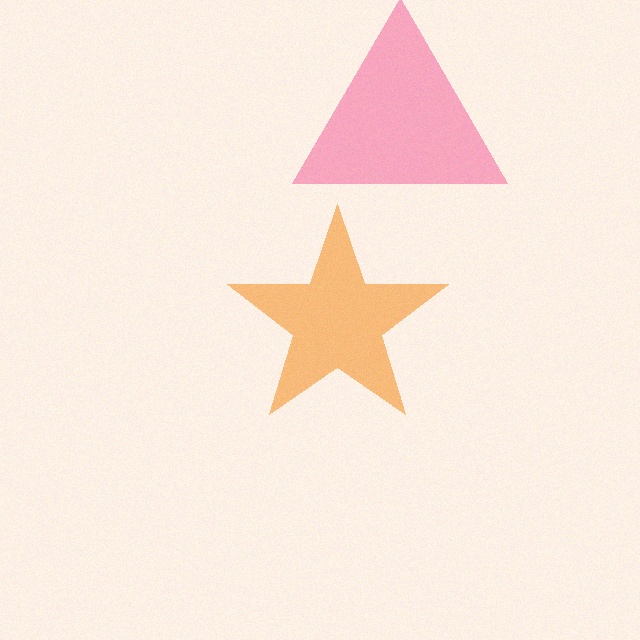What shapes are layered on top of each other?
The layered shapes are: a pink triangle, an orange star.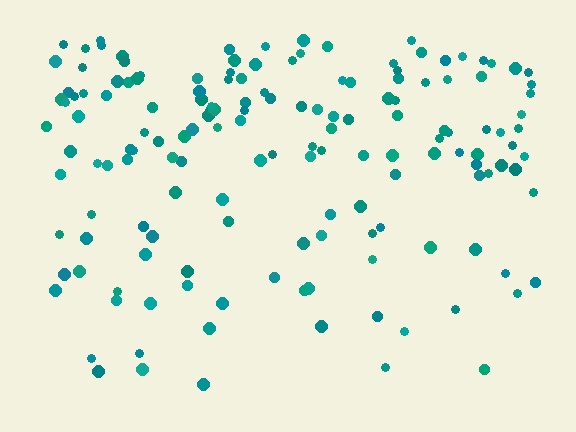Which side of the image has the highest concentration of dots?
The top.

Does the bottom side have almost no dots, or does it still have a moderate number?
Still a moderate number, just noticeably fewer than the top.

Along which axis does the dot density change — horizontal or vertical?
Vertical.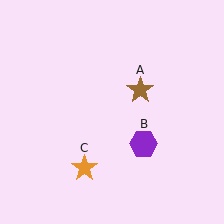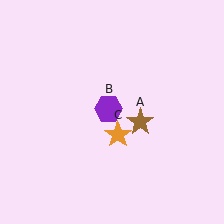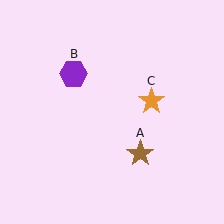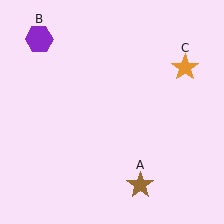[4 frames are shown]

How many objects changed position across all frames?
3 objects changed position: brown star (object A), purple hexagon (object B), orange star (object C).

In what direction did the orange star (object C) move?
The orange star (object C) moved up and to the right.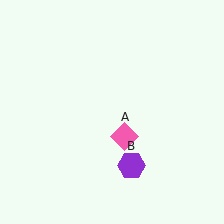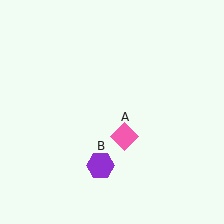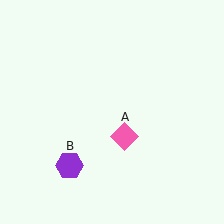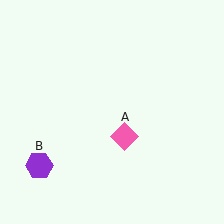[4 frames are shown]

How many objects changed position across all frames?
1 object changed position: purple hexagon (object B).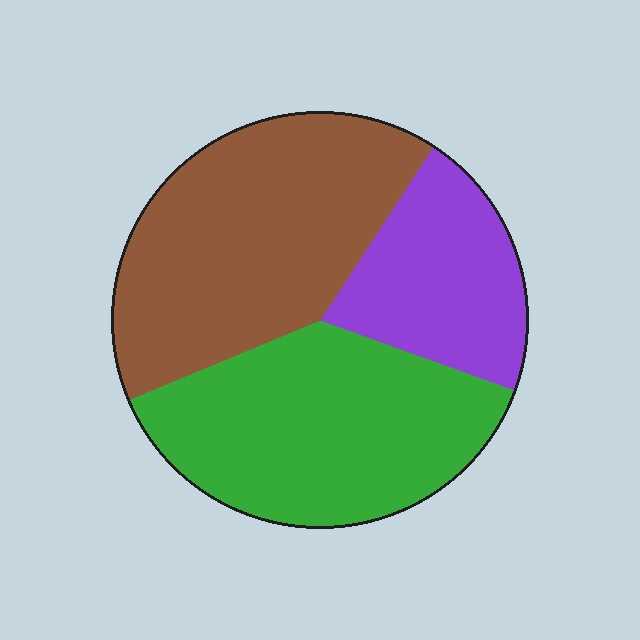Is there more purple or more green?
Green.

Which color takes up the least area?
Purple, at roughly 20%.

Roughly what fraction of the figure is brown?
Brown takes up between a quarter and a half of the figure.